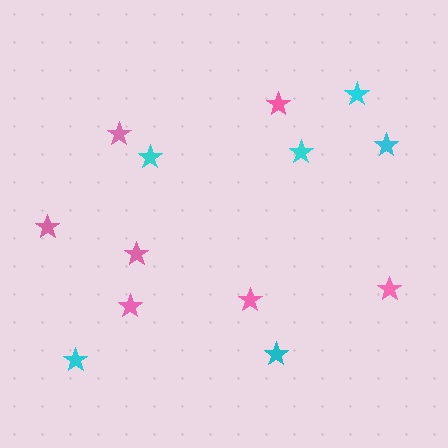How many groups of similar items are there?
There are 2 groups: one group of pink stars (7) and one group of cyan stars (6).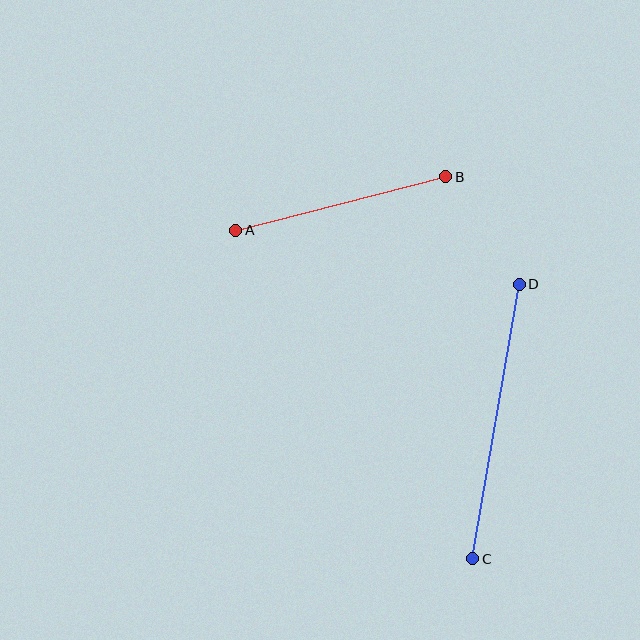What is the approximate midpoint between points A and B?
The midpoint is at approximately (341, 204) pixels.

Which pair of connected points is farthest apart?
Points C and D are farthest apart.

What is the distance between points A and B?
The distance is approximately 217 pixels.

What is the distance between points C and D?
The distance is approximately 279 pixels.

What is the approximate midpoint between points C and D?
The midpoint is at approximately (496, 421) pixels.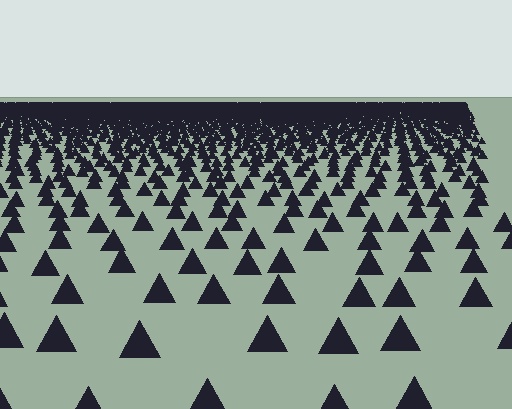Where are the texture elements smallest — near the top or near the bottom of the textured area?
Near the top.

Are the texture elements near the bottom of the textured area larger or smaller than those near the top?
Larger. Near the bottom, elements are closer to the viewer and appear at a bigger on-screen size.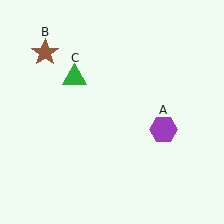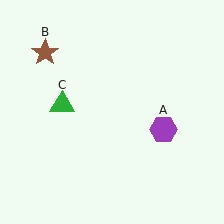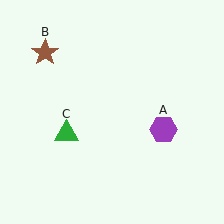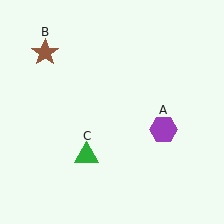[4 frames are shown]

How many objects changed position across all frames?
1 object changed position: green triangle (object C).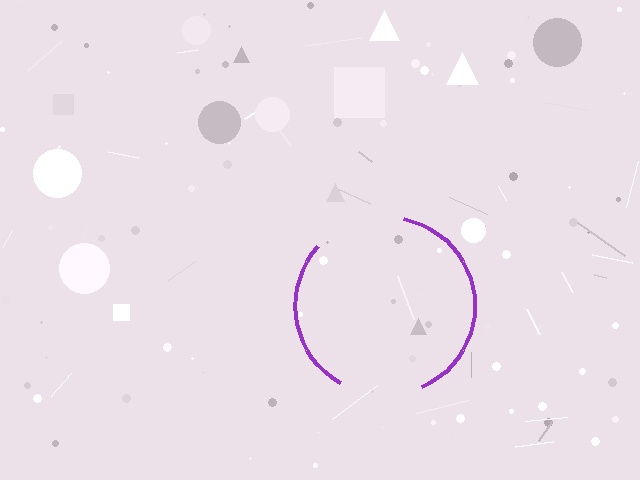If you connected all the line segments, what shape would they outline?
They would outline a circle.